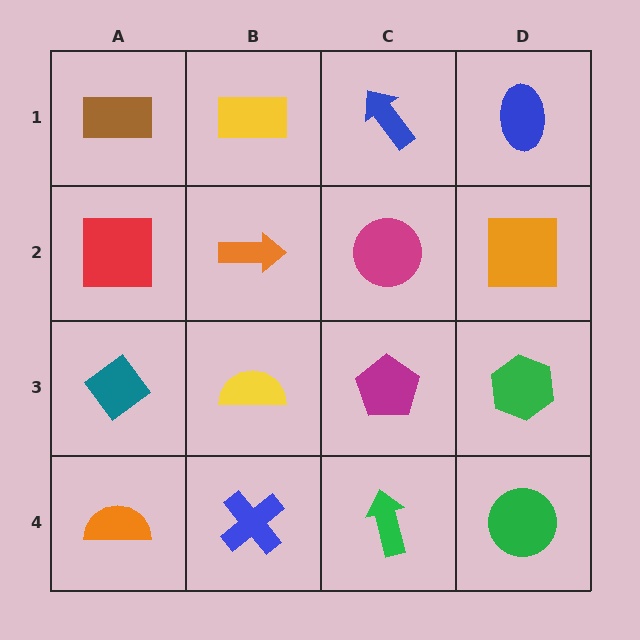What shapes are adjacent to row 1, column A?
A red square (row 2, column A), a yellow rectangle (row 1, column B).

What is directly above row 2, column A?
A brown rectangle.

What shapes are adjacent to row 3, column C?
A magenta circle (row 2, column C), a green arrow (row 4, column C), a yellow semicircle (row 3, column B), a green hexagon (row 3, column D).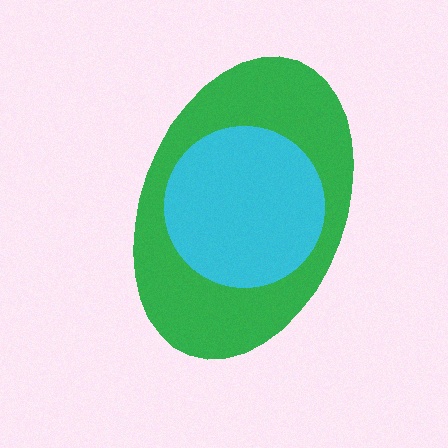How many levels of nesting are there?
2.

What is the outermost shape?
The green ellipse.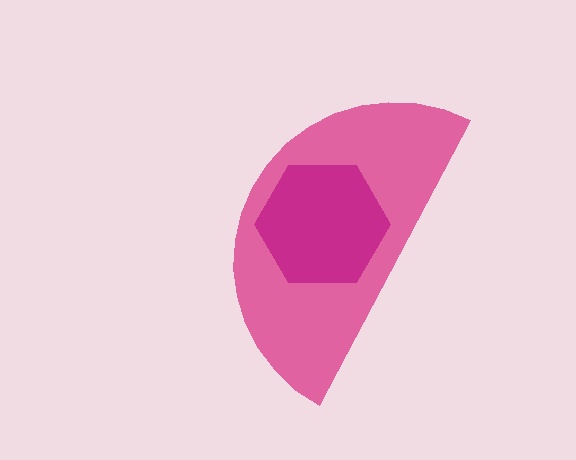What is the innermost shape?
The magenta hexagon.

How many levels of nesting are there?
2.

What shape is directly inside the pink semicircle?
The magenta hexagon.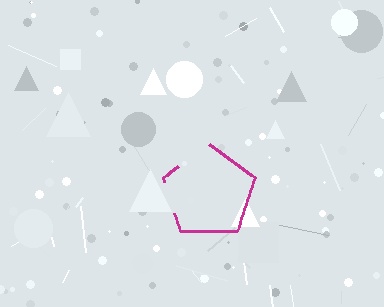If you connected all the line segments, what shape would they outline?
They would outline a pentagon.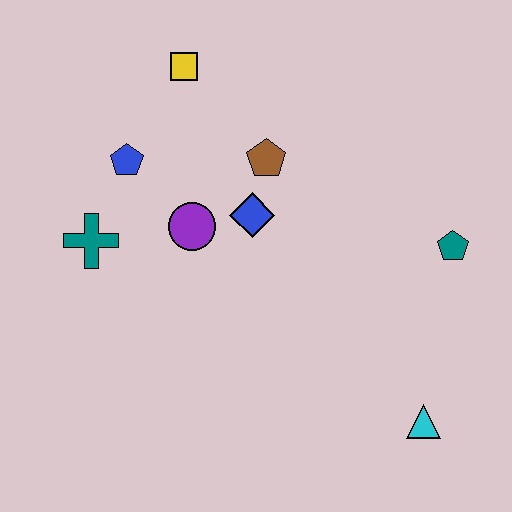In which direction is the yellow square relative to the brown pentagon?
The yellow square is above the brown pentagon.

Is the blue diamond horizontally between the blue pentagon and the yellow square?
No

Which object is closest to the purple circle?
The blue diamond is closest to the purple circle.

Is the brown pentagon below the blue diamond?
No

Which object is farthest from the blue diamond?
The cyan triangle is farthest from the blue diamond.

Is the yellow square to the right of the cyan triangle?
No